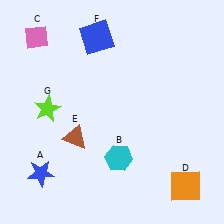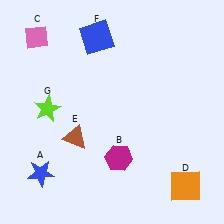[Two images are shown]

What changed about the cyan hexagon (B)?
In Image 1, B is cyan. In Image 2, it changed to magenta.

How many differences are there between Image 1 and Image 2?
There is 1 difference between the two images.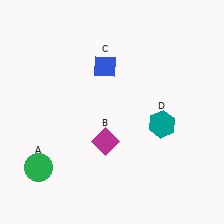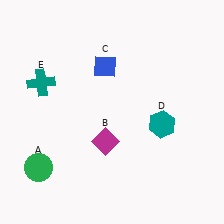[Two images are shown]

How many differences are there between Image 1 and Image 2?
There is 1 difference between the two images.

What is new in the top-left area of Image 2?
A teal cross (E) was added in the top-left area of Image 2.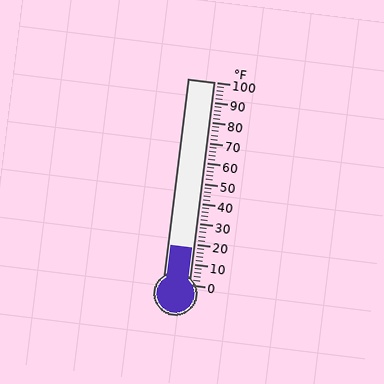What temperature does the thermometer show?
The thermometer shows approximately 18°F.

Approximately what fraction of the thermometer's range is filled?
The thermometer is filled to approximately 20% of its range.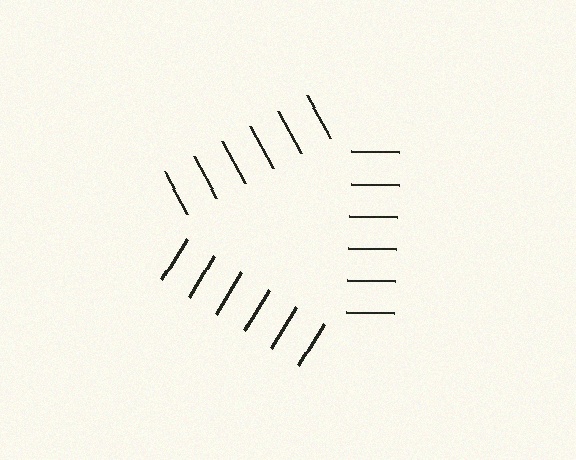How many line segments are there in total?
18 — 6 along each of the 3 edges.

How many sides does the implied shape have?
3 sides — the line-ends trace a triangle.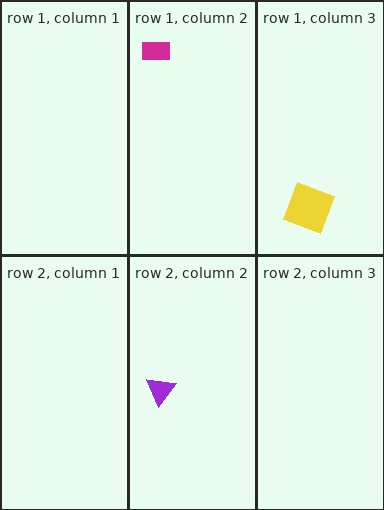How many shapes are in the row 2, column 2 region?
1.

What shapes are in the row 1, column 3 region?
The yellow square.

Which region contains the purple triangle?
The row 2, column 2 region.